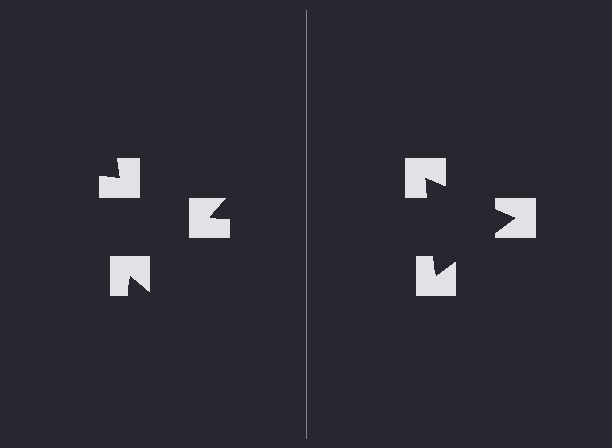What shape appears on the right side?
An illusory triangle.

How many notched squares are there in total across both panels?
6 — 3 on each side.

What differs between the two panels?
The notched squares are positioned identically on both sides; only the wedge orientations differ. On the right they align to a triangle; on the left they are misaligned.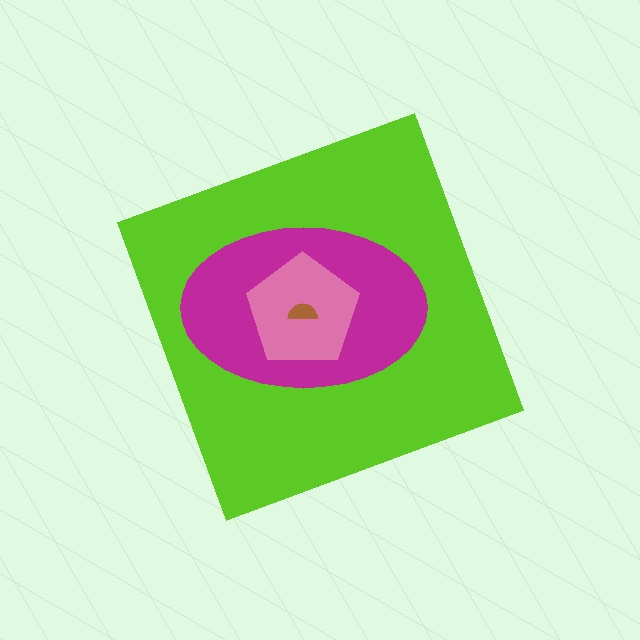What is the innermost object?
The brown semicircle.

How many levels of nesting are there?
4.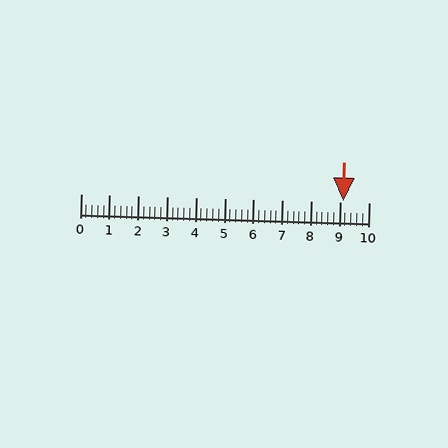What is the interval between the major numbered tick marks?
The major tick marks are spaced 1 units apart.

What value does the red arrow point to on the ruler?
The red arrow points to approximately 9.1.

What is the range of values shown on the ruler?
The ruler shows values from 0 to 10.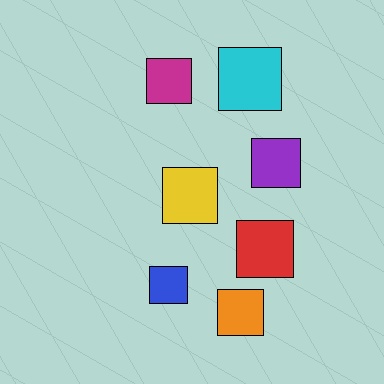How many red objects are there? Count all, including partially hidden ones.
There is 1 red object.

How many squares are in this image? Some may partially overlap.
There are 7 squares.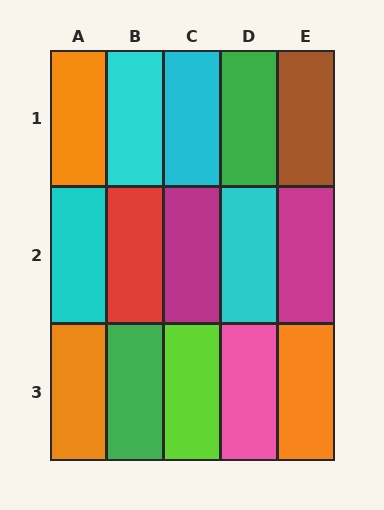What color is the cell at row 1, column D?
Green.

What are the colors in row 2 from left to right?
Cyan, red, magenta, cyan, magenta.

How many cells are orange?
3 cells are orange.